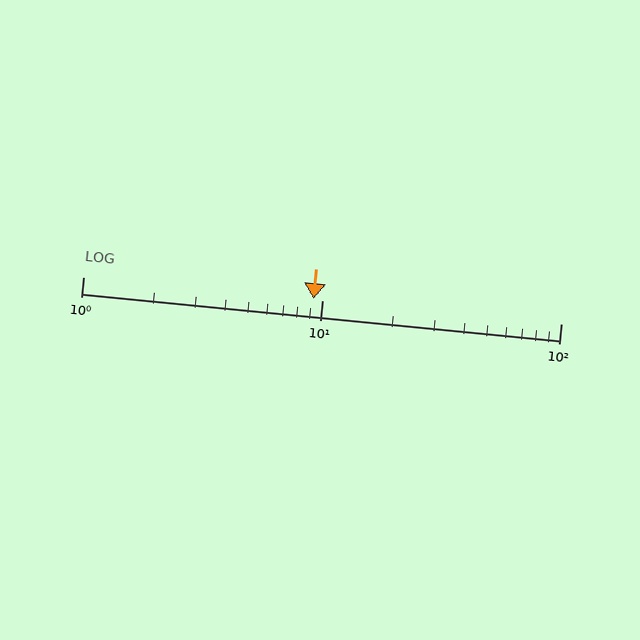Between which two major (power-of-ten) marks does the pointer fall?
The pointer is between 1 and 10.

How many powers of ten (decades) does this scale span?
The scale spans 2 decades, from 1 to 100.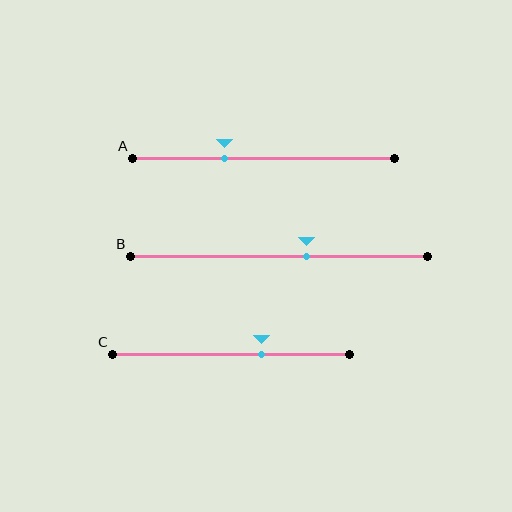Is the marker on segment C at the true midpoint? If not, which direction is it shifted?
No, the marker on segment C is shifted to the right by about 13% of the segment length.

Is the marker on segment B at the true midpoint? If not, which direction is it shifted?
No, the marker on segment B is shifted to the right by about 9% of the segment length.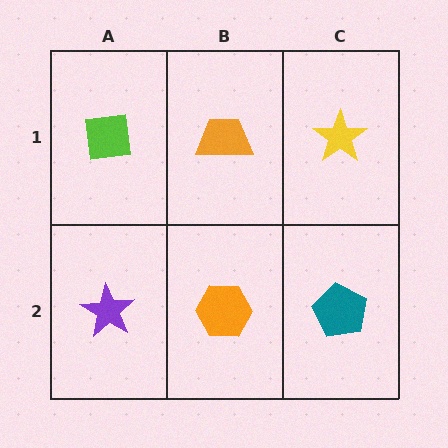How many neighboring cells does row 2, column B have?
3.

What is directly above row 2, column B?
An orange trapezoid.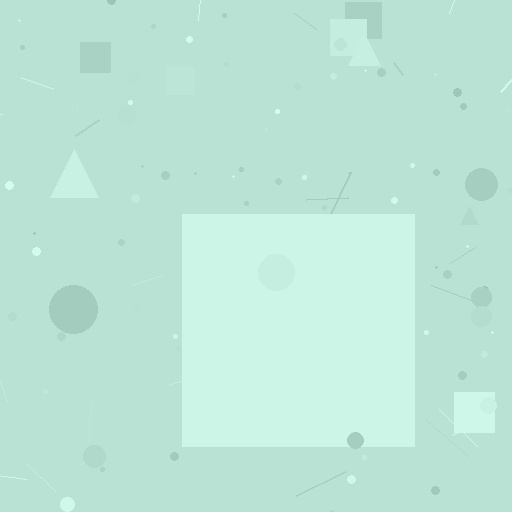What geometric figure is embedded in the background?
A square is embedded in the background.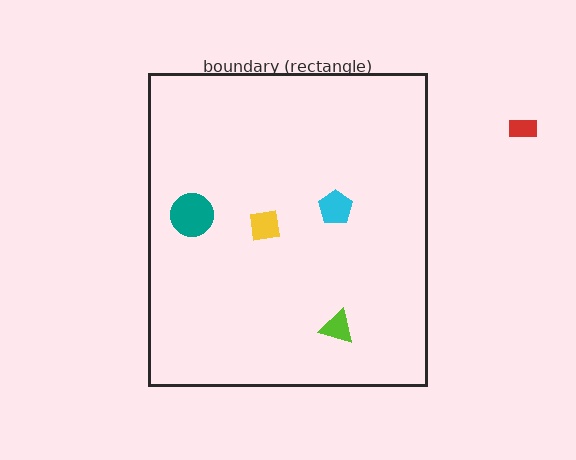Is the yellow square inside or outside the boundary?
Inside.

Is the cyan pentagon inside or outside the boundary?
Inside.